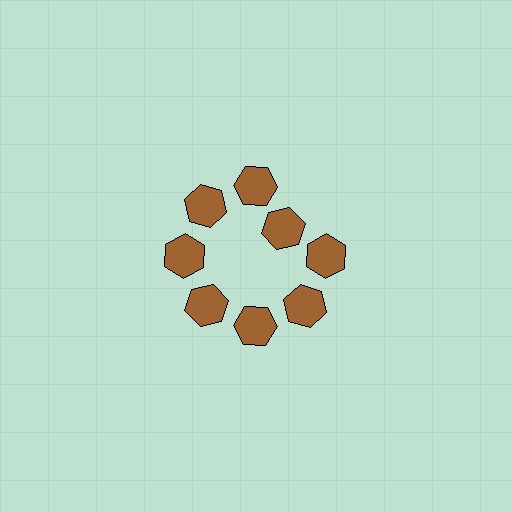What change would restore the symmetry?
The symmetry would be restored by moving it outward, back onto the ring so that all 8 hexagons sit at equal angles and equal distance from the center.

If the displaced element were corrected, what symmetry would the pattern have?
It would have 8-fold rotational symmetry — the pattern would map onto itself every 45 degrees.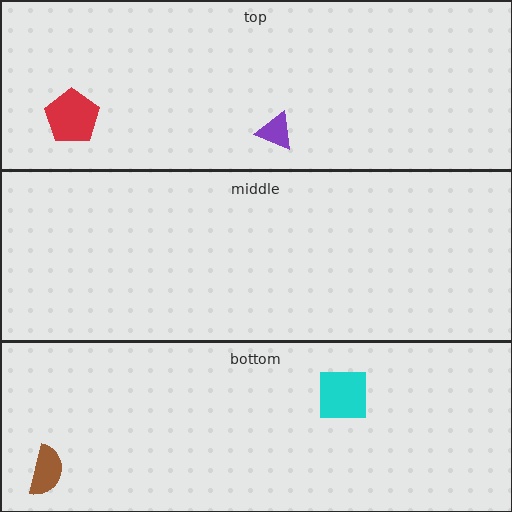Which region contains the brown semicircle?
The bottom region.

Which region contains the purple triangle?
The top region.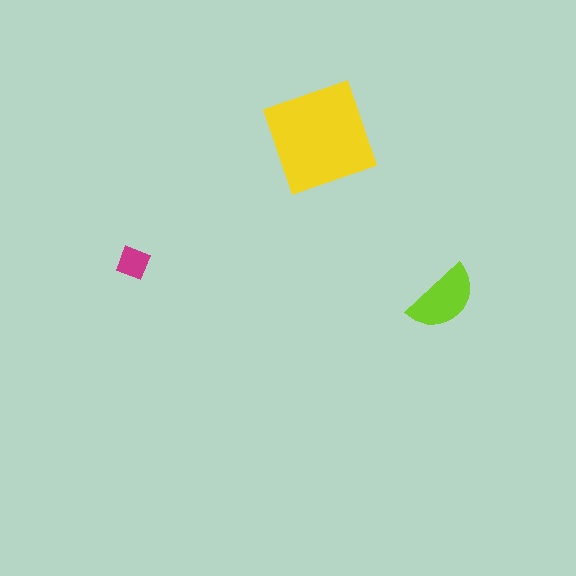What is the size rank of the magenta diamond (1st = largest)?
3rd.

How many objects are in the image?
There are 3 objects in the image.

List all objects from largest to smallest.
The yellow square, the lime semicircle, the magenta diamond.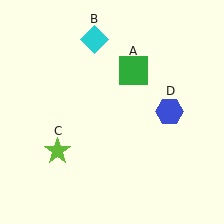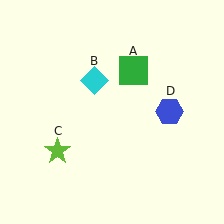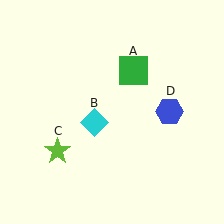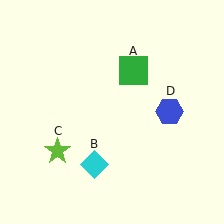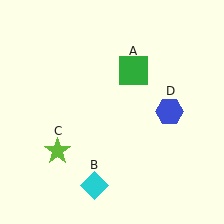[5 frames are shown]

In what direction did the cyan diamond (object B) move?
The cyan diamond (object B) moved down.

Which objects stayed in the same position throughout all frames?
Green square (object A) and lime star (object C) and blue hexagon (object D) remained stationary.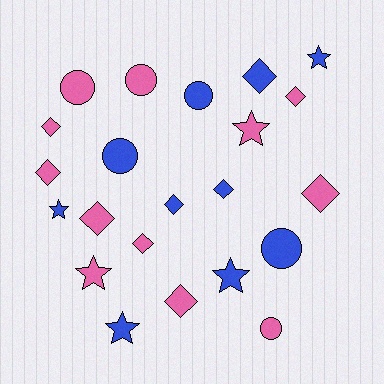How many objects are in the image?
There are 22 objects.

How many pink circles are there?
There are 3 pink circles.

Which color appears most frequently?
Pink, with 12 objects.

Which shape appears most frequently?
Diamond, with 10 objects.